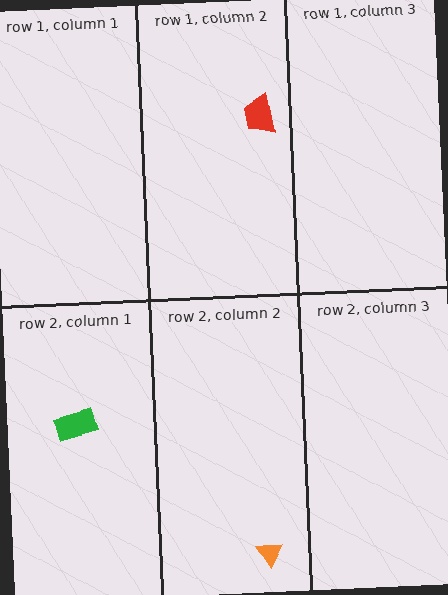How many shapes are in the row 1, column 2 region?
1.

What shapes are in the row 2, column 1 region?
The green rectangle.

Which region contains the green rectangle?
The row 2, column 1 region.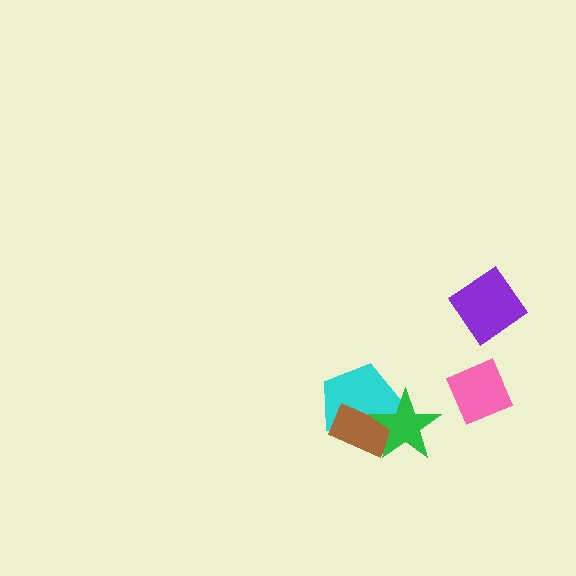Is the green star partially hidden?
No, no other shape covers it.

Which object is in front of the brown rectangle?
The green star is in front of the brown rectangle.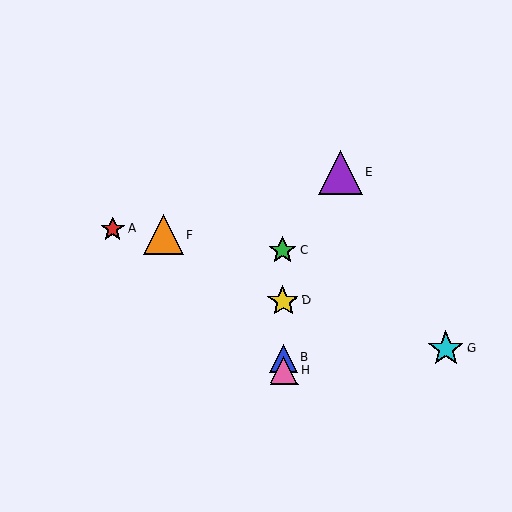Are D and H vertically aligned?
Yes, both are at x≈283.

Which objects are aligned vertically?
Objects B, C, D, H are aligned vertically.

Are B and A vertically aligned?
No, B is at x≈284 and A is at x≈112.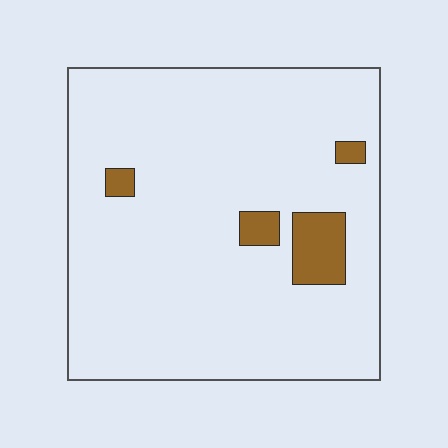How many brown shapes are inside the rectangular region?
4.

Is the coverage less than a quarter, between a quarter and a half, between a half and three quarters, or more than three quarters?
Less than a quarter.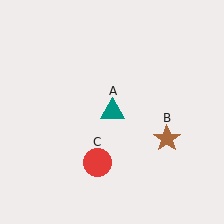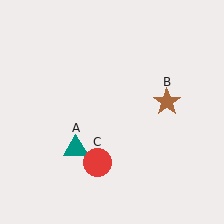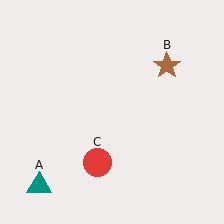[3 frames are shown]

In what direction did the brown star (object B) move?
The brown star (object B) moved up.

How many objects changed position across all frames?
2 objects changed position: teal triangle (object A), brown star (object B).